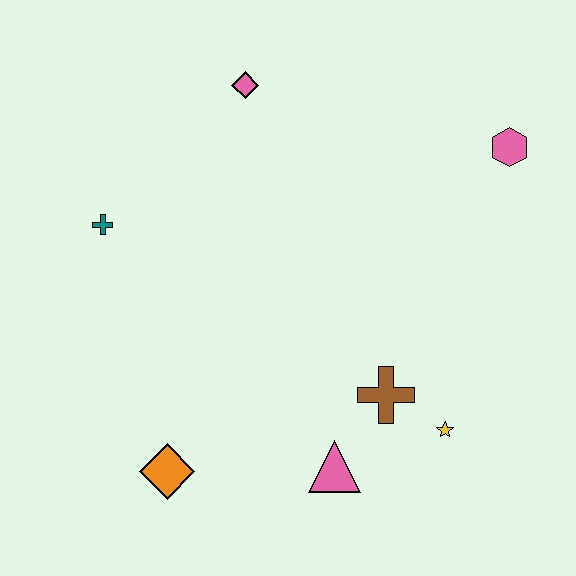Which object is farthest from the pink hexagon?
The orange diamond is farthest from the pink hexagon.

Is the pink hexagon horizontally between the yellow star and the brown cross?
No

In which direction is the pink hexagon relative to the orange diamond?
The pink hexagon is to the right of the orange diamond.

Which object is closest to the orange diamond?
The pink triangle is closest to the orange diamond.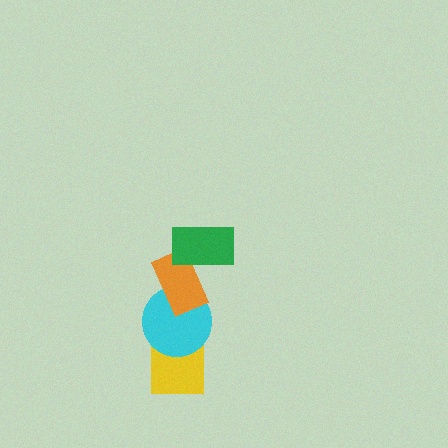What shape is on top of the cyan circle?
The orange rectangle is on top of the cyan circle.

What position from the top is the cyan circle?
The cyan circle is 3rd from the top.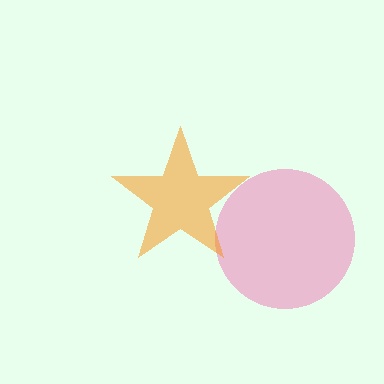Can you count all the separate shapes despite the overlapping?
Yes, there are 2 separate shapes.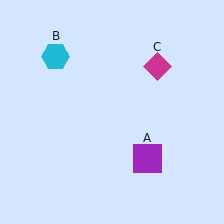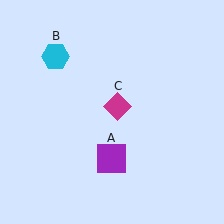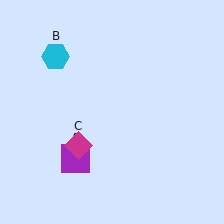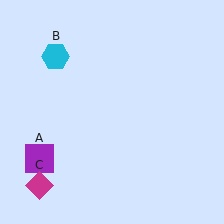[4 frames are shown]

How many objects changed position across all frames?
2 objects changed position: purple square (object A), magenta diamond (object C).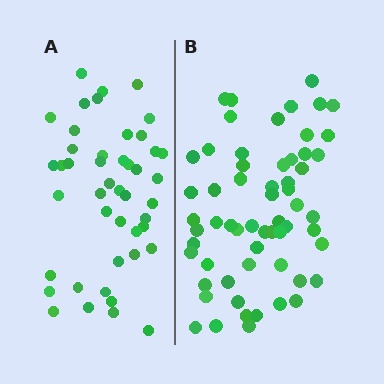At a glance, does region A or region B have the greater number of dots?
Region B (the right region) has more dots.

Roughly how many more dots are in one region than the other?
Region B has approximately 15 more dots than region A.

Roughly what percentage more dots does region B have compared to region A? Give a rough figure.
About 35% more.